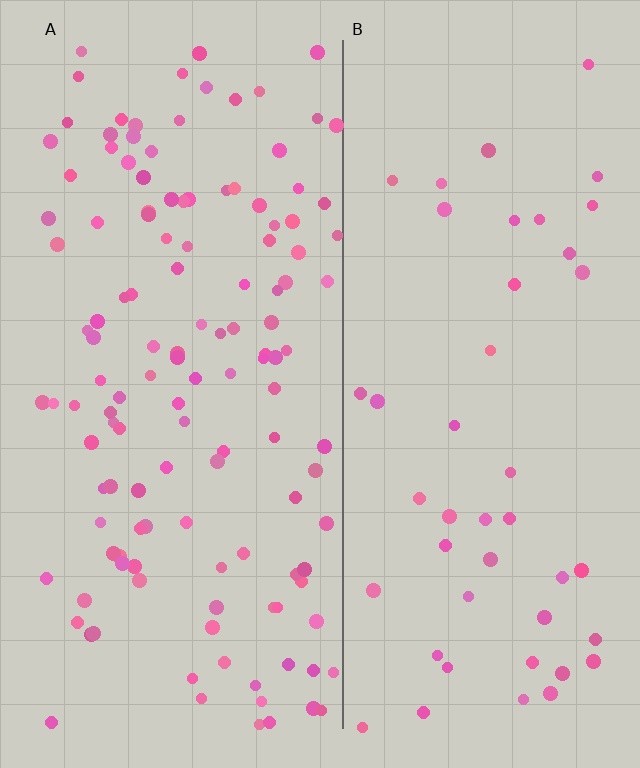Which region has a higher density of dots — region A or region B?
A (the left).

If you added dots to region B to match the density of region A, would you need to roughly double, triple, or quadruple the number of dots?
Approximately triple.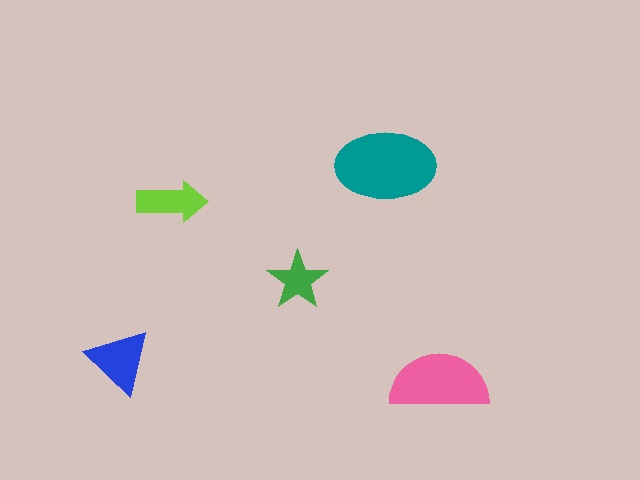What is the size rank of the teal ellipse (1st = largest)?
1st.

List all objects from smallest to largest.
The green star, the lime arrow, the blue triangle, the pink semicircle, the teal ellipse.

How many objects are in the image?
There are 5 objects in the image.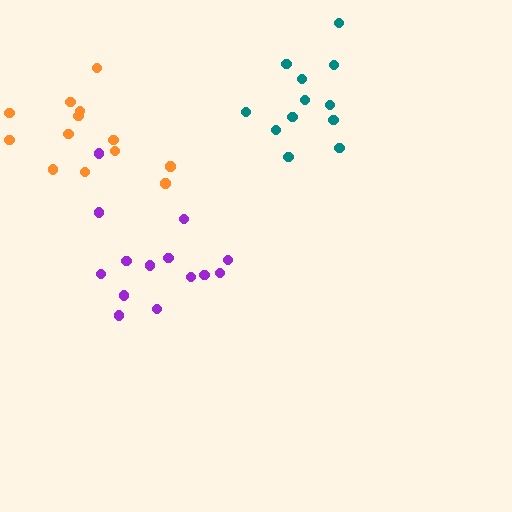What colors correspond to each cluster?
The clusters are colored: purple, teal, orange.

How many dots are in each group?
Group 1: 14 dots, Group 2: 12 dots, Group 3: 13 dots (39 total).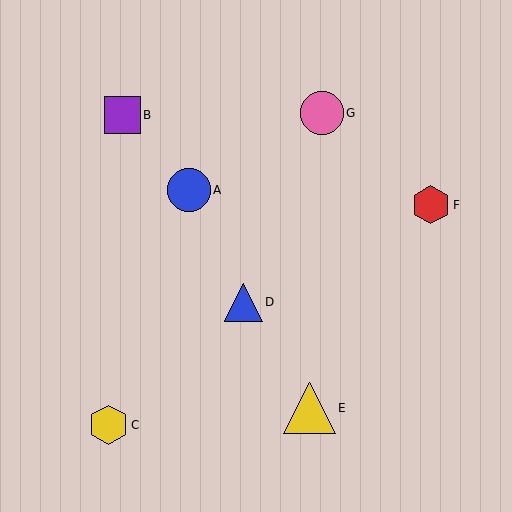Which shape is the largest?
The yellow triangle (labeled E) is the largest.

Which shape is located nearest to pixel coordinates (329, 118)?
The pink circle (labeled G) at (322, 113) is nearest to that location.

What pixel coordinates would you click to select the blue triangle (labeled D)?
Click at (243, 302) to select the blue triangle D.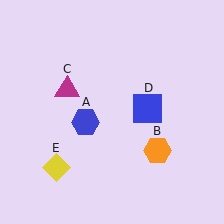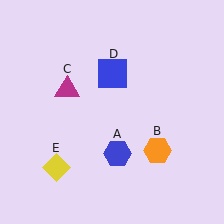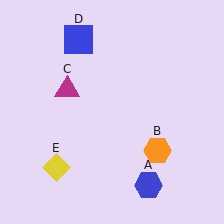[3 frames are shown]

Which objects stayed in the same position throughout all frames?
Orange hexagon (object B) and magenta triangle (object C) and yellow diamond (object E) remained stationary.